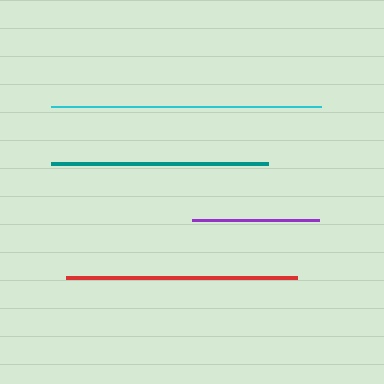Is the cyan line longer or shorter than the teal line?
The cyan line is longer than the teal line.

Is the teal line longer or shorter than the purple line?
The teal line is longer than the purple line.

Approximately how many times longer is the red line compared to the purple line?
The red line is approximately 1.8 times the length of the purple line.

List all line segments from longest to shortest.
From longest to shortest: cyan, red, teal, purple.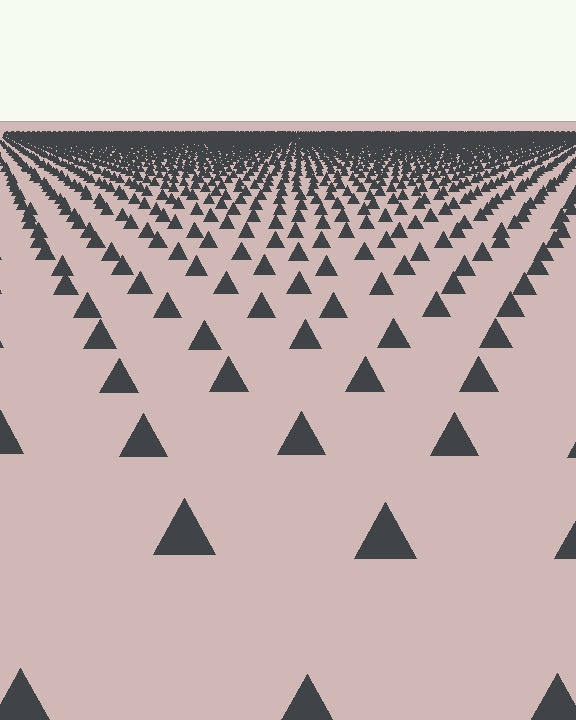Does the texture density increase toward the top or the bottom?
Density increases toward the top.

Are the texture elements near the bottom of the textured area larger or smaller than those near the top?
Larger. Near the bottom, elements are closer to the viewer and appear at a bigger on-screen size.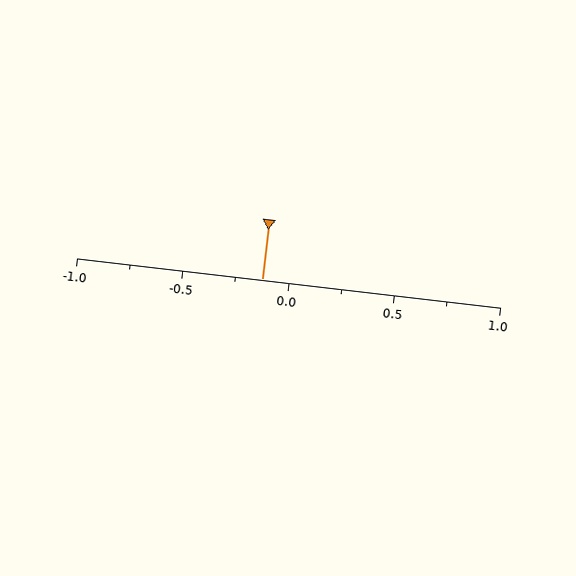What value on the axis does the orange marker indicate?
The marker indicates approximately -0.12.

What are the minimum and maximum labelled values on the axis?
The axis runs from -1.0 to 1.0.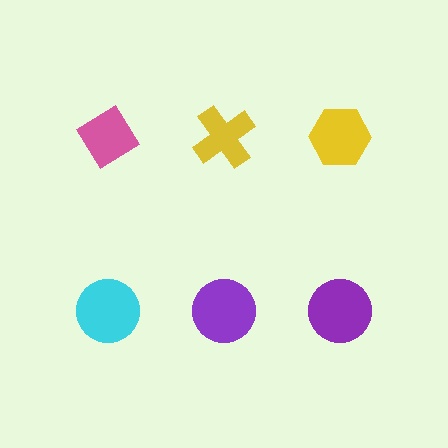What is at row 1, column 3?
A yellow hexagon.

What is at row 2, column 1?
A cyan circle.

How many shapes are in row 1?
3 shapes.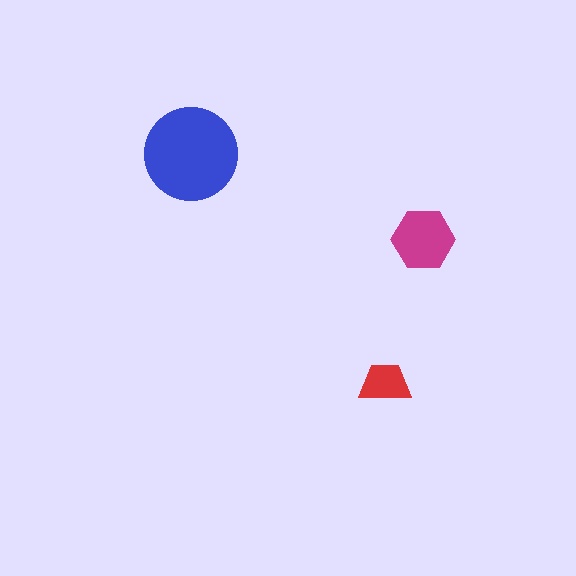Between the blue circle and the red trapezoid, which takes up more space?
The blue circle.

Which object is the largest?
The blue circle.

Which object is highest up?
The blue circle is topmost.